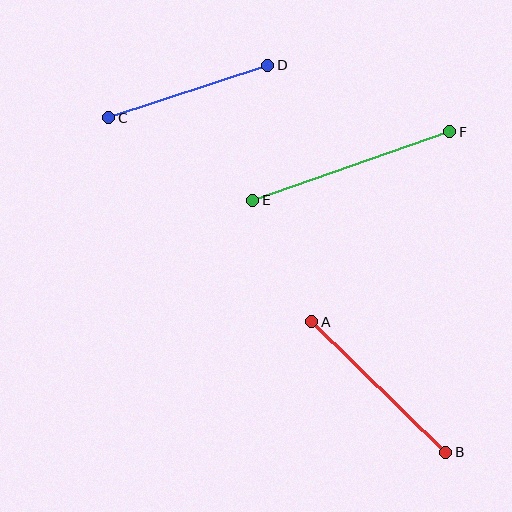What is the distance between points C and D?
The distance is approximately 167 pixels.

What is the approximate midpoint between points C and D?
The midpoint is at approximately (188, 91) pixels.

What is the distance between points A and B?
The distance is approximately 187 pixels.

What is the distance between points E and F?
The distance is approximately 209 pixels.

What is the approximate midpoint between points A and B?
The midpoint is at approximately (379, 387) pixels.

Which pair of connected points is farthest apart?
Points E and F are farthest apart.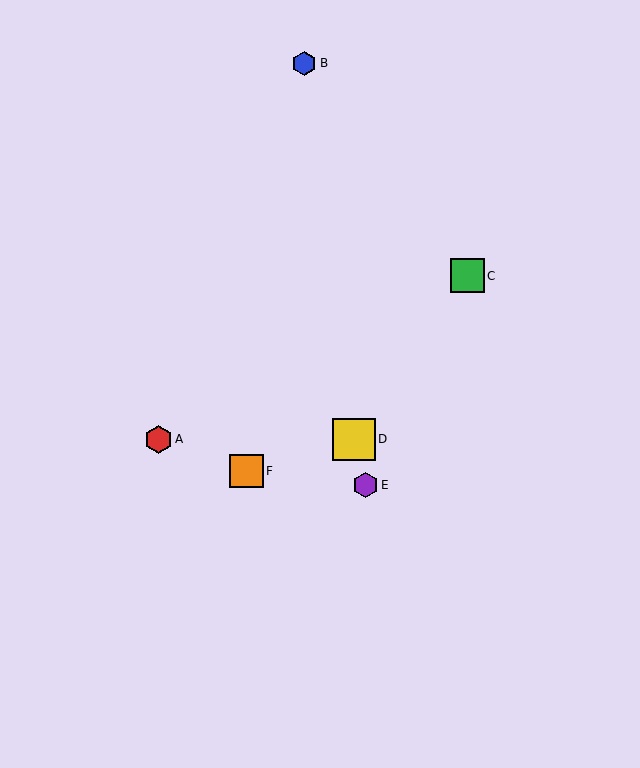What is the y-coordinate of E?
Object E is at y≈485.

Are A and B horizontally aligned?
No, A is at y≈439 and B is at y≈63.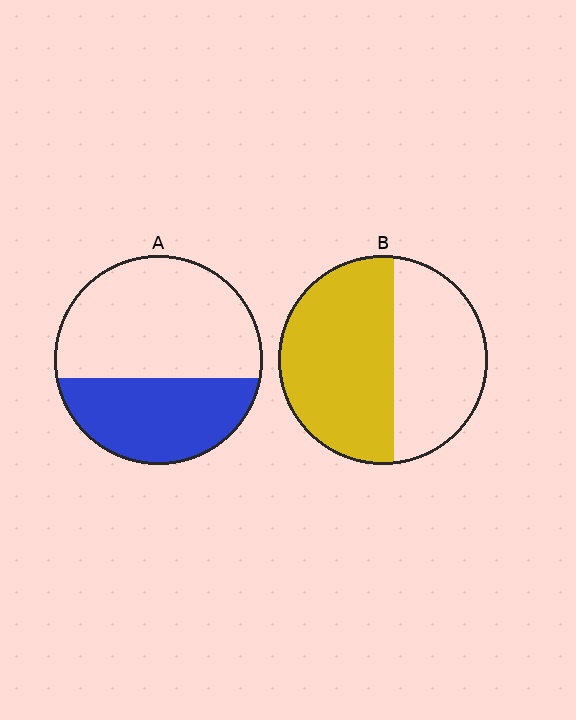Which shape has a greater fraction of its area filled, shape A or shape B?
Shape B.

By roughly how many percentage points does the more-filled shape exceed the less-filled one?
By roughly 20 percentage points (B over A).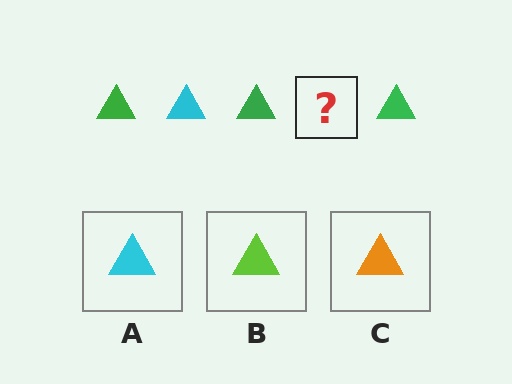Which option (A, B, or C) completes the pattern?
A.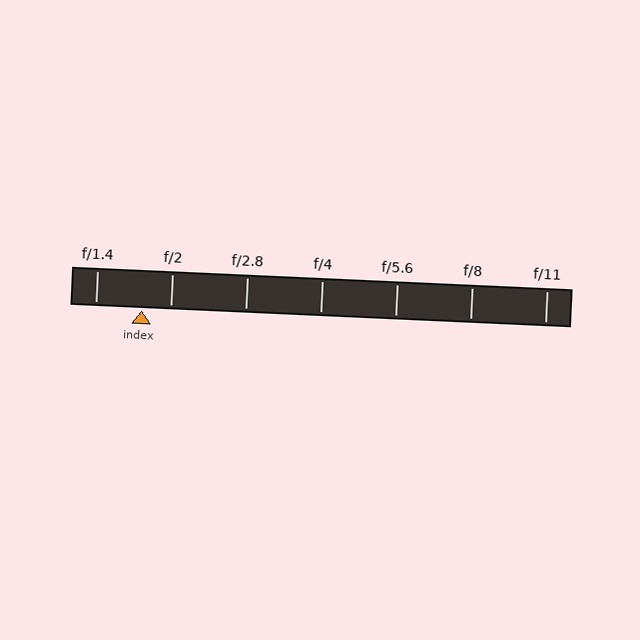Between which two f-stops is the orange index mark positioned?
The index mark is between f/1.4 and f/2.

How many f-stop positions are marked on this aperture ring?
There are 7 f-stop positions marked.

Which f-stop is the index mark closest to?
The index mark is closest to f/2.